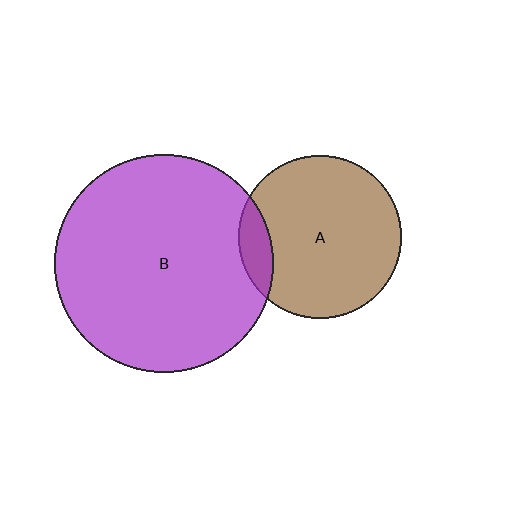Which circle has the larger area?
Circle B (purple).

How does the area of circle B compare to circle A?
Approximately 1.8 times.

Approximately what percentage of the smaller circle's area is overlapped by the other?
Approximately 10%.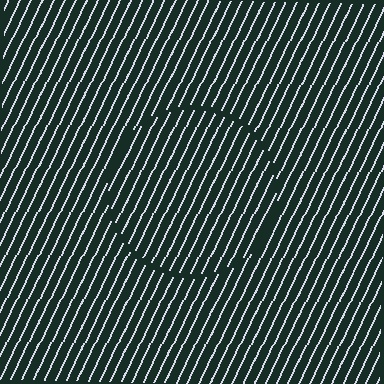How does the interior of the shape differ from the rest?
The interior of the shape contains the same grating, shifted by half a period — the contour is defined by the phase discontinuity where line-ends from the inner and outer gratings abut.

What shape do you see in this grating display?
An illusory circle. The interior of the shape contains the same grating, shifted by half a period — the contour is defined by the phase discontinuity where line-ends from the inner and outer gratings abut.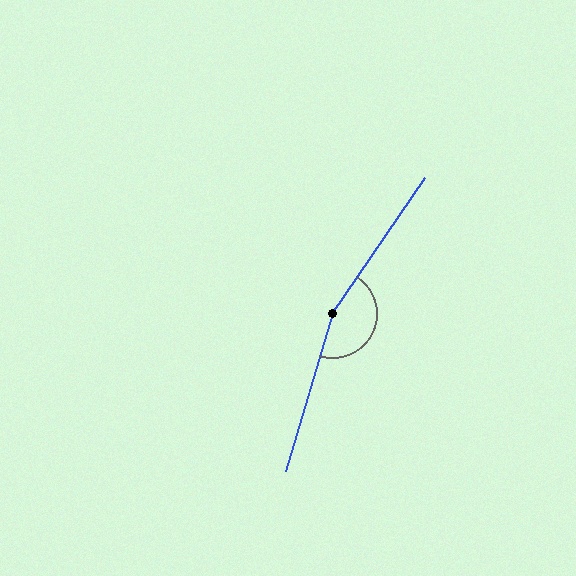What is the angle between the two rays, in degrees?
Approximately 162 degrees.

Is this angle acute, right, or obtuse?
It is obtuse.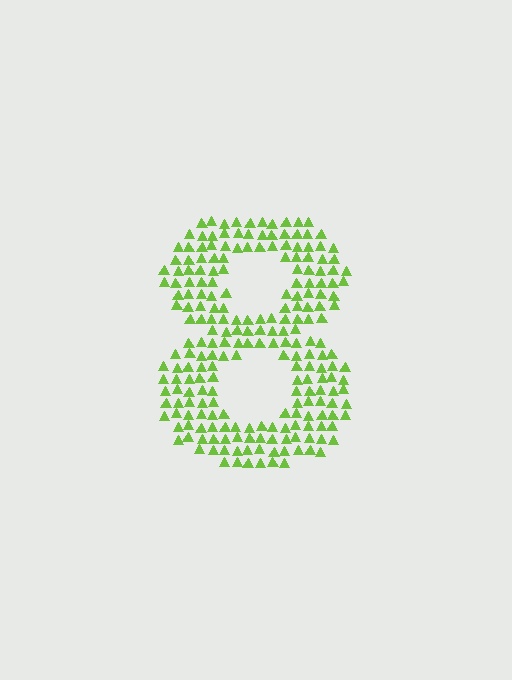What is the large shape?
The large shape is the digit 8.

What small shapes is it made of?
It is made of small triangles.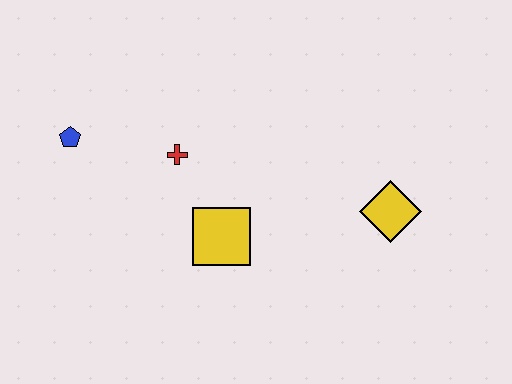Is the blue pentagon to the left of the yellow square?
Yes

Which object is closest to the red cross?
The yellow square is closest to the red cross.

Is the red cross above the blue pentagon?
No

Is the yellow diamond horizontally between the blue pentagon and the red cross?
No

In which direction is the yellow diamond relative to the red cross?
The yellow diamond is to the right of the red cross.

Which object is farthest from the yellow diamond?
The blue pentagon is farthest from the yellow diamond.